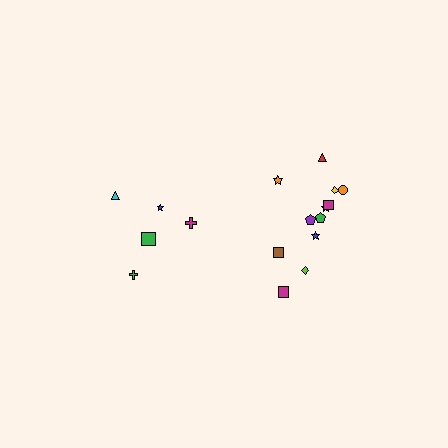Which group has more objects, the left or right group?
The right group.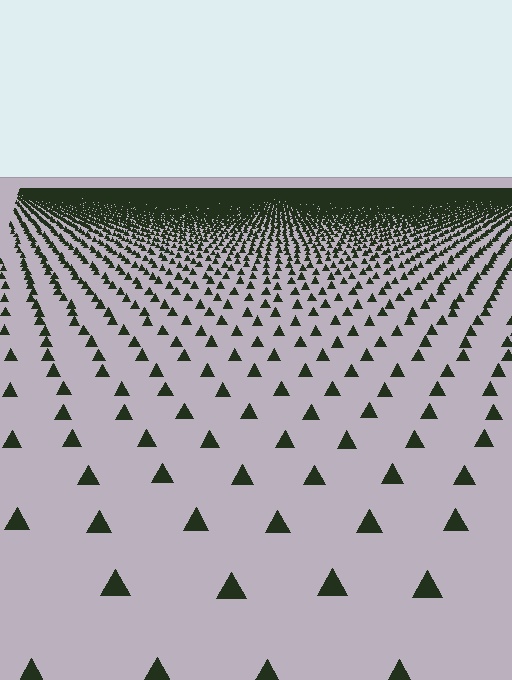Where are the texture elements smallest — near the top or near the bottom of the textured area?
Near the top.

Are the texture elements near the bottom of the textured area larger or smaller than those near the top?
Larger. Near the bottom, elements are closer to the viewer and appear at a bigger on-screen size.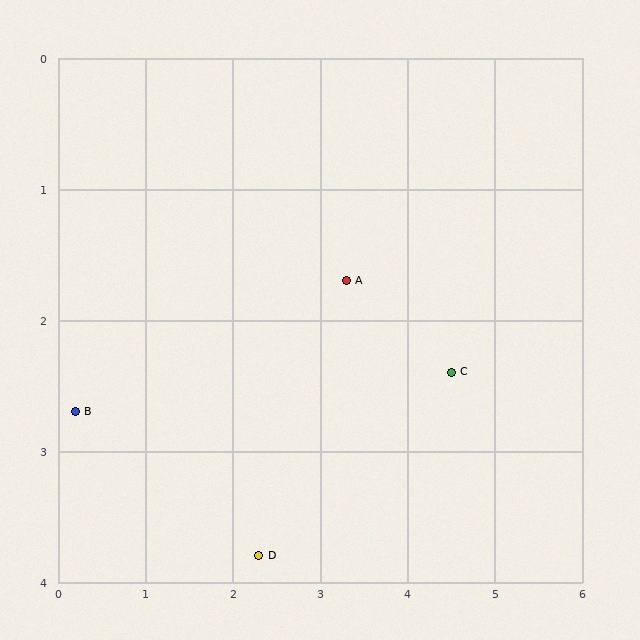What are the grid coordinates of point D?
Point D is at approximately (2.3, 3.8).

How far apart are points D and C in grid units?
Points D and C are about 2.6 grid units apart.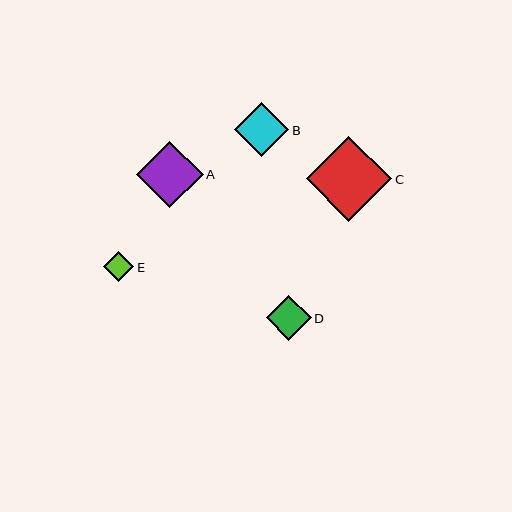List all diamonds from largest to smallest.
From largest to smallest: C, A, B, D, E.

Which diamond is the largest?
Diamond C is the largest with a size of approximately 85 pixels.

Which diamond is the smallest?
Diamond E is the smallest with a size of approximately 30 pixels.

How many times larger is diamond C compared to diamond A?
Diamond C is approximately 1.3 times the size of diamond A.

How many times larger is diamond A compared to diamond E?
Diamond A is approximately 2.2 times the size of diamond E.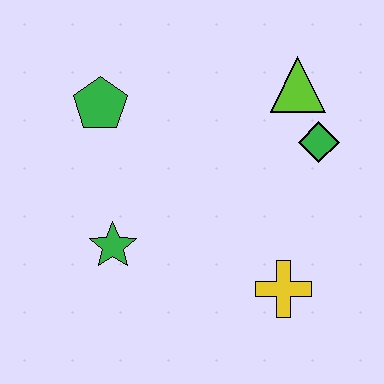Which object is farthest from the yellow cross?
The green pentagon is farthest from the yellow cross.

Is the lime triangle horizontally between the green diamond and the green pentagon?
Yes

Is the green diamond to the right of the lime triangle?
Yes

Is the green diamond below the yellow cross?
No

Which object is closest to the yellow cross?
The green diamond is closest to the yellow cross.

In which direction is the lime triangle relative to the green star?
The lime triangle is to the right of the green star.